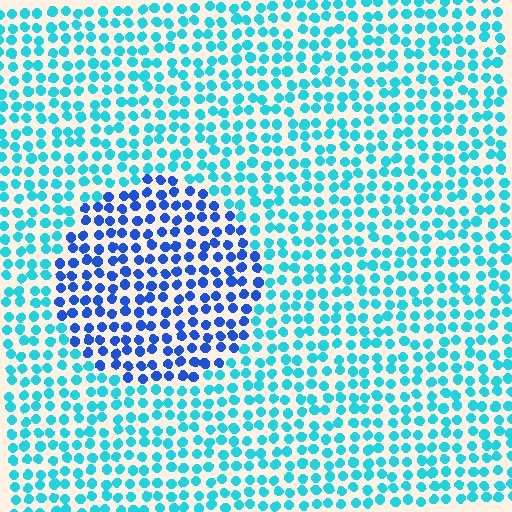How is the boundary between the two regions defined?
The boundary is defined purely by a slight shift in hue (about 41 degrees). Spacing, size, and orientation are identical on both sides.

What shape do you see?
I see a circle.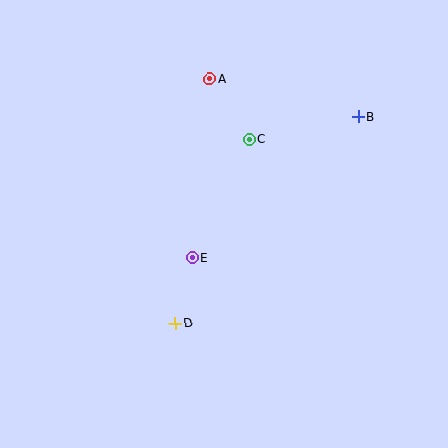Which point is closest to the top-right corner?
Point B is closest to the top-right corner.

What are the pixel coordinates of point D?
Point D is at (175, 323).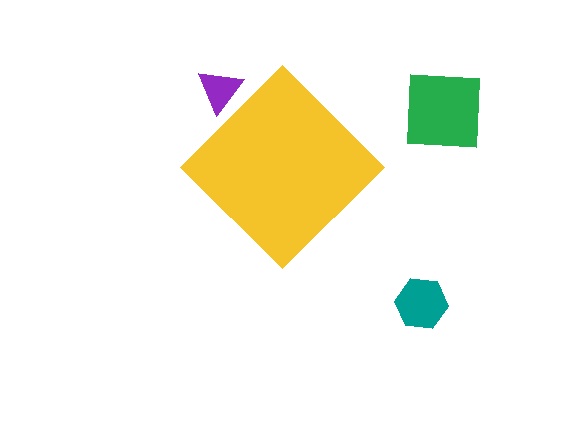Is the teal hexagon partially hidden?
No, the teal hexagon is fully visible.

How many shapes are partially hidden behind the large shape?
1 shape is partially hidden.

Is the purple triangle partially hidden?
Yes, the purple triangle is partially hidden behind the yellow diamond.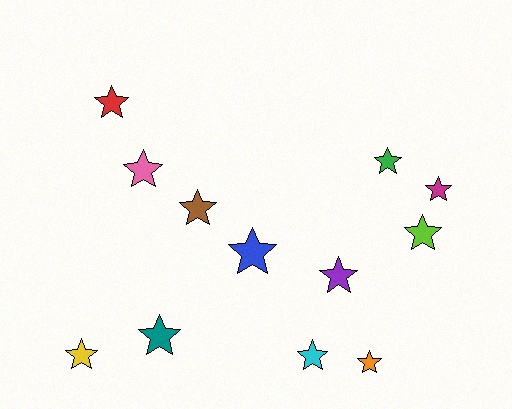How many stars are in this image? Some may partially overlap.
There are 12 stars.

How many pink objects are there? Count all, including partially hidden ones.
There is 1 pink object.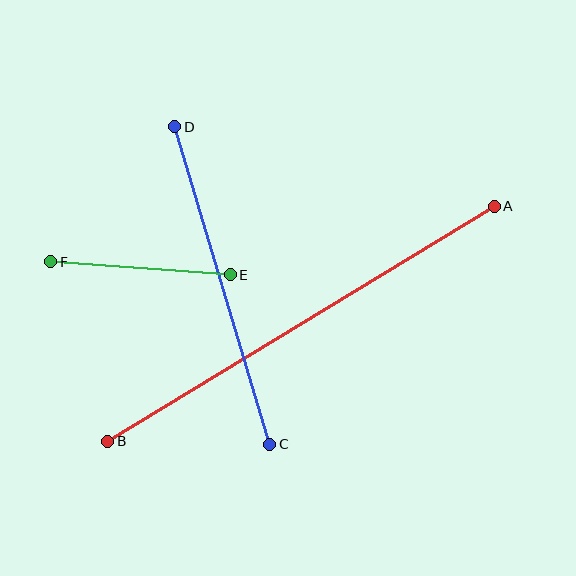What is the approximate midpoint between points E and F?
The midpoint is at approximately (141, 268) pixels.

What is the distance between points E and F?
The distance is approximately 180 pixels.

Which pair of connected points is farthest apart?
Points A and B are farthest apart.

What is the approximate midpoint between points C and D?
The midpoint is at approximately (222, 285) pixels.